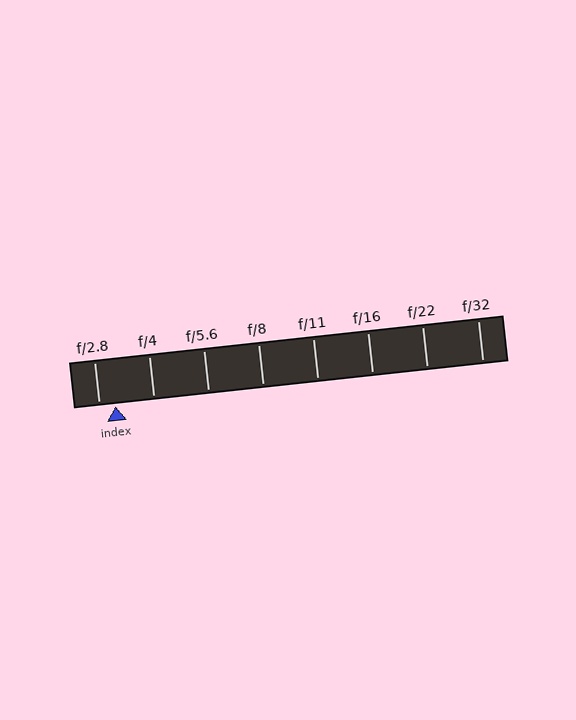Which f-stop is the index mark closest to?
The index mark is closest to f/2.8.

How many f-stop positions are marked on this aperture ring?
There are 8 f-stop positions marked.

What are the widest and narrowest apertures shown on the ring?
The widest aperture shown is f/2.8 and the narrowest is f/32.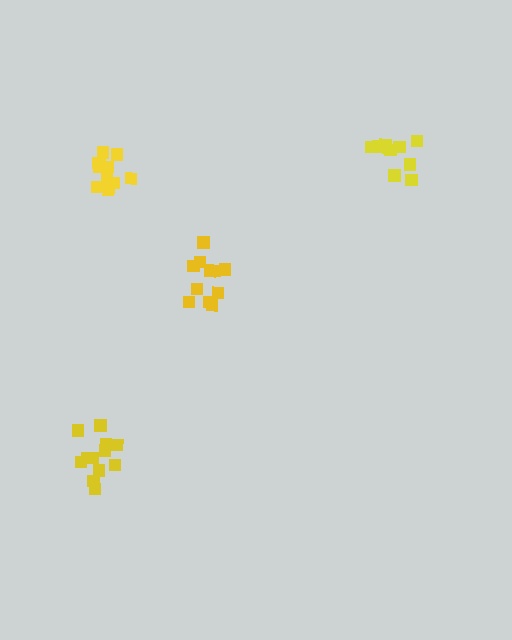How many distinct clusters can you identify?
There are 4 distinct clusters.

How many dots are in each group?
Group 1: 10 dots, Group 2: 11 dots, Group 3: 11 dots, Group 4: 12 dots (44 total).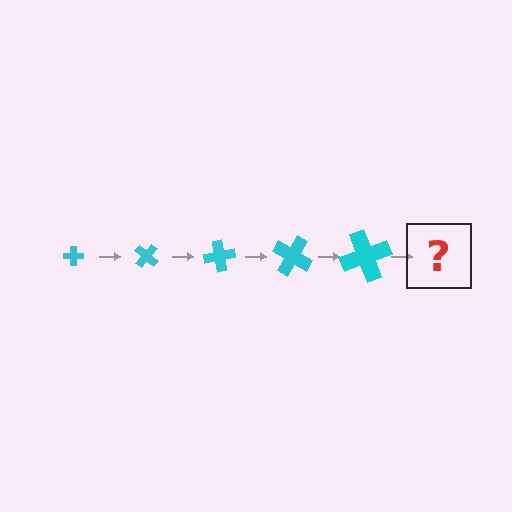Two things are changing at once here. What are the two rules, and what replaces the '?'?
The two rules are that the cross grows larger each step and it rotates 40 degrees each step. The '?' should be a cross, larger than the previous one and rotated 200 degrees from the start.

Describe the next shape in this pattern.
It should be a cross, larger than the previous one and rotated 200 degrees from the start.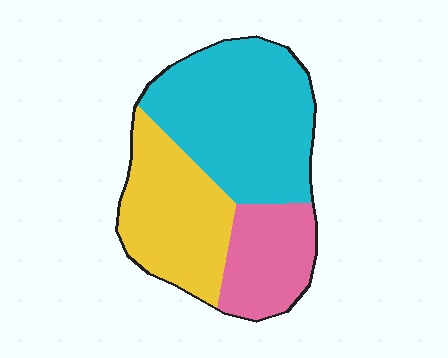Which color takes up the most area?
Cyan, at roughly 45%.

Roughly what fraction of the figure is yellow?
Yellow takes up about one third (1/3) of the figure.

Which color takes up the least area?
Pink, at roughly 20%.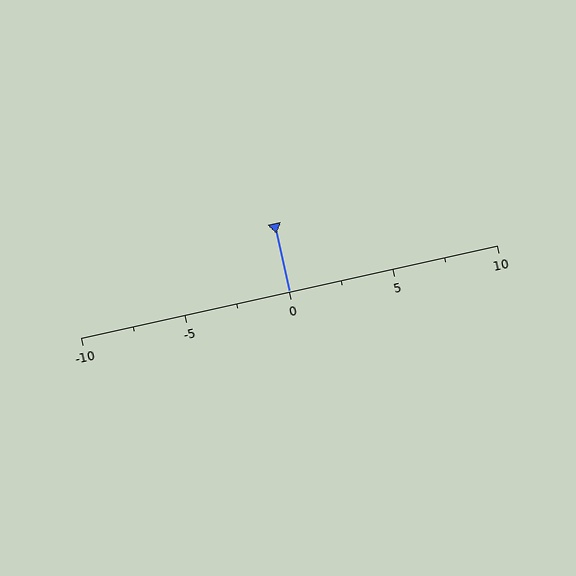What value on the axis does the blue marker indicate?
The marker indicates approximately 0.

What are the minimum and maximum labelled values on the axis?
The axis runs from -10 to 10.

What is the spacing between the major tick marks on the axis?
The major ticks are spaced 5 apart.